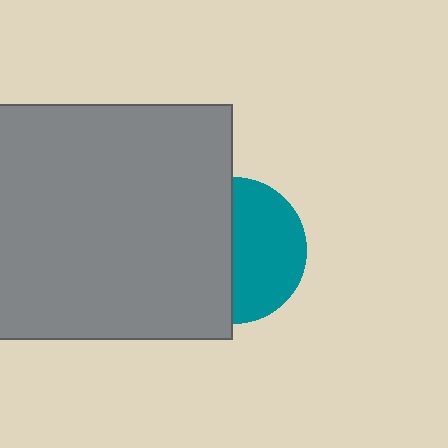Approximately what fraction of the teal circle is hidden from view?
Roughly 50% of the teal circle is hidden behind the gray rectangle.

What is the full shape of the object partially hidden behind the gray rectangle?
The partially hidden object is a teal circle.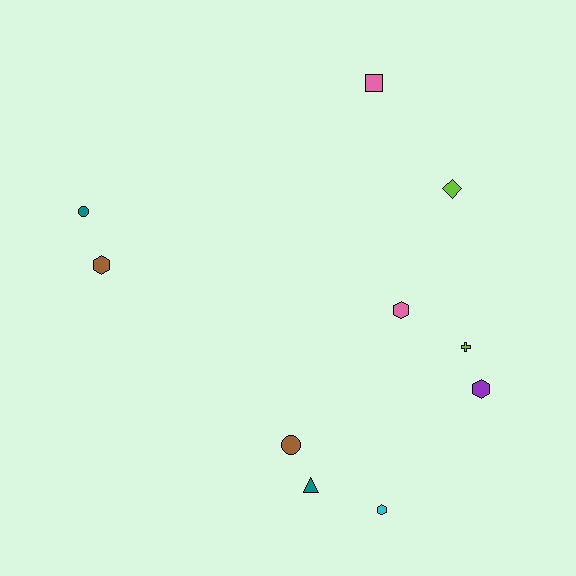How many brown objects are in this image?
There are 2 brown objects.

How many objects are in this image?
There are 10 objects.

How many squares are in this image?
There is 1 square.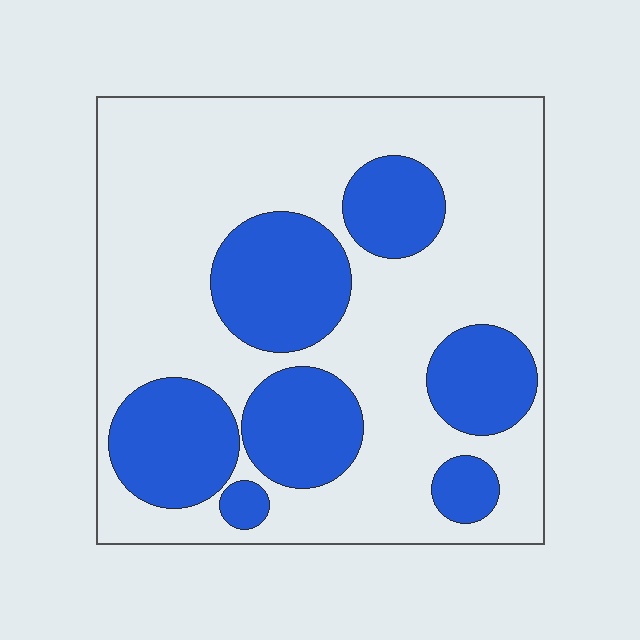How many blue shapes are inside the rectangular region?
7.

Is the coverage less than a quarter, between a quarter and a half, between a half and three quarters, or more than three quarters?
Between a quarter and a half.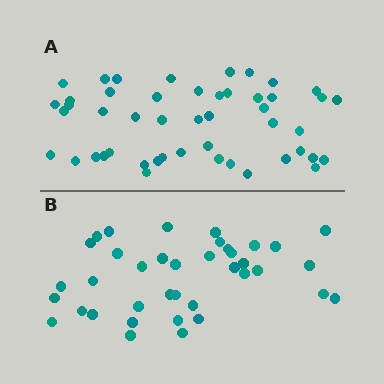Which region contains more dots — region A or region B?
Region A (the top region) has more dots.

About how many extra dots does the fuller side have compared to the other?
Region A has roughly 10 or so more dots than region B.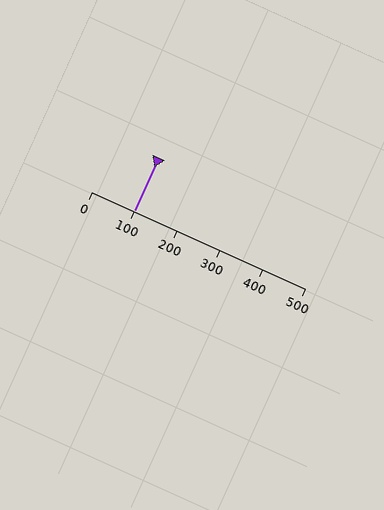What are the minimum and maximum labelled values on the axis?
The axis runs from 0 to 500.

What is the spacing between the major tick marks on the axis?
The major ticks are spaced 100 apart.